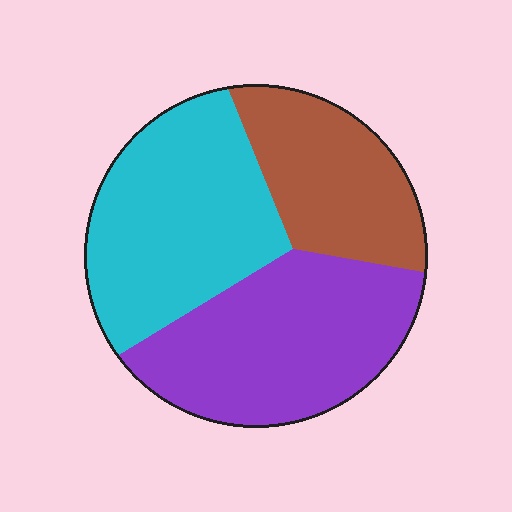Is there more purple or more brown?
Purple.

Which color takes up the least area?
Brown, at roughly 25%.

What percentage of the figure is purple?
Purple takes up about three eighths (3/8) of the figure.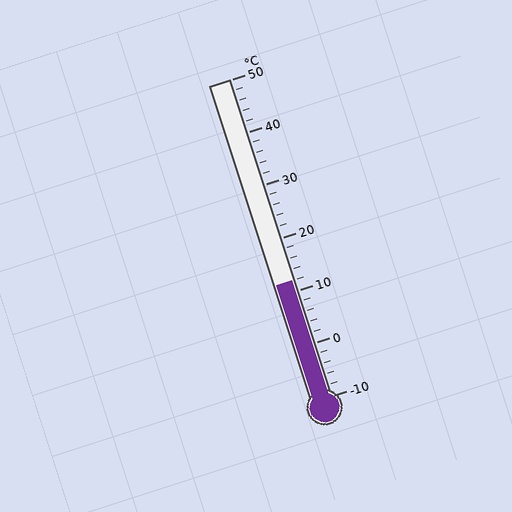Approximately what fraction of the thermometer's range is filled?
The thermometer is filled to approximately 35% of its range.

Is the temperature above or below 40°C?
The temperature is below 40°C.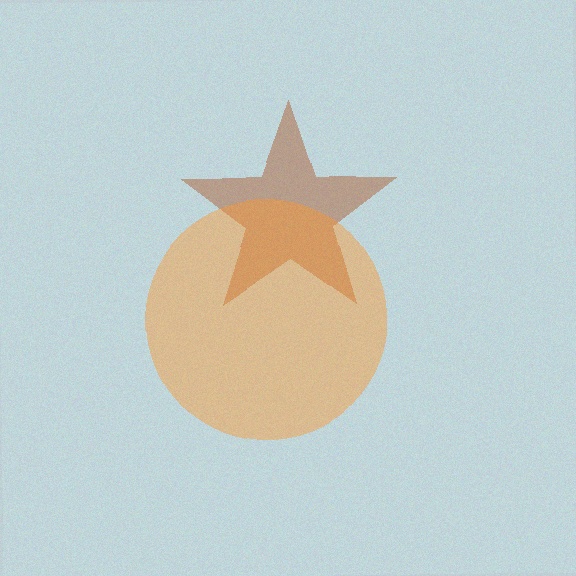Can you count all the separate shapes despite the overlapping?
Yes, there are 2 separate shapes.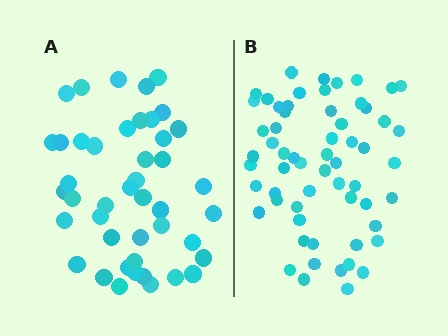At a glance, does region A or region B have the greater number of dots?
Region B (the right region) has more dots.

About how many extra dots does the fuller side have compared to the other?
Region B has approximately 15 more dots than region A.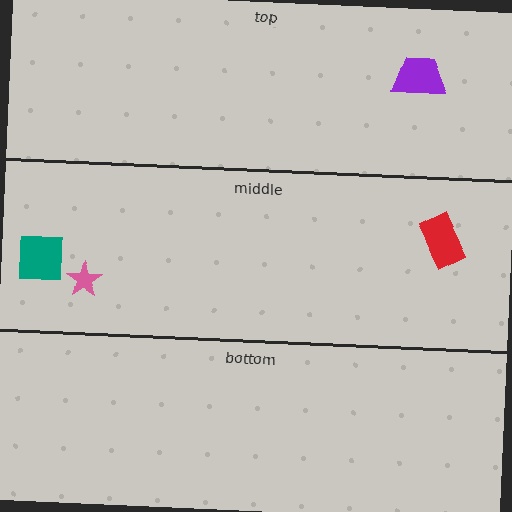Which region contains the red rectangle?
The middle region.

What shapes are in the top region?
The purple trapezoid.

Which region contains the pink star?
The middle region.